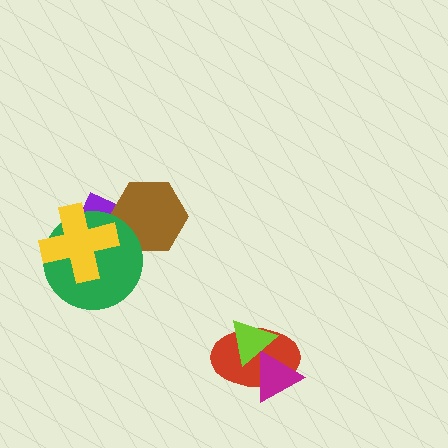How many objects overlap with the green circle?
3 objects overlap with the green circle.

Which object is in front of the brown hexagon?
The green circle is in front of the brown hexagon.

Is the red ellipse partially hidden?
Yes, it is partially covered by another shape.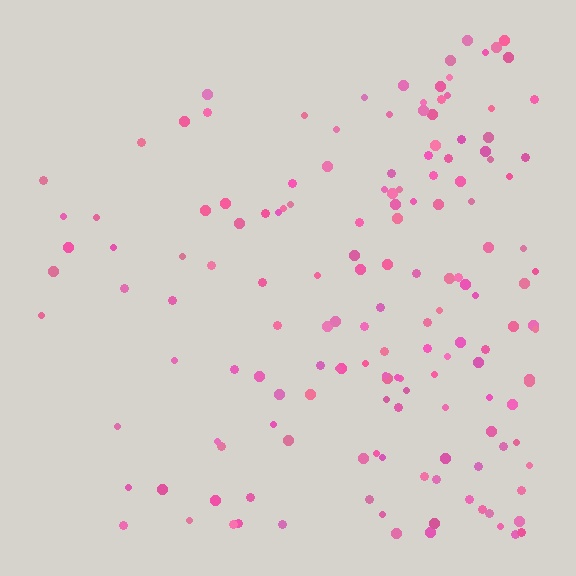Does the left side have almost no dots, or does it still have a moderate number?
Still a moderate number, just noticeably fewer than the right.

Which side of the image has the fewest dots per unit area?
The left.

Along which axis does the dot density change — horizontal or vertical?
Horizontal.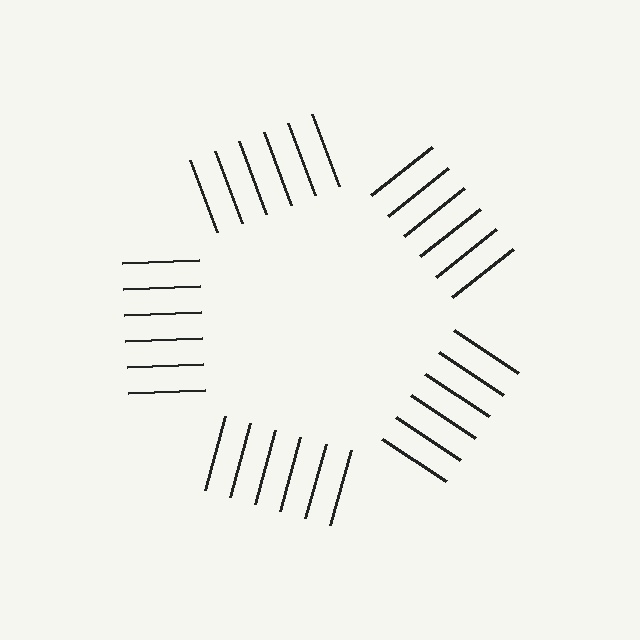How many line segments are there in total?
30 — 6 along each of the 5 edges.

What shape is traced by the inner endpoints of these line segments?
An illusory pentagon — the line segments terminate on its edges but no continuous stroke is drawn.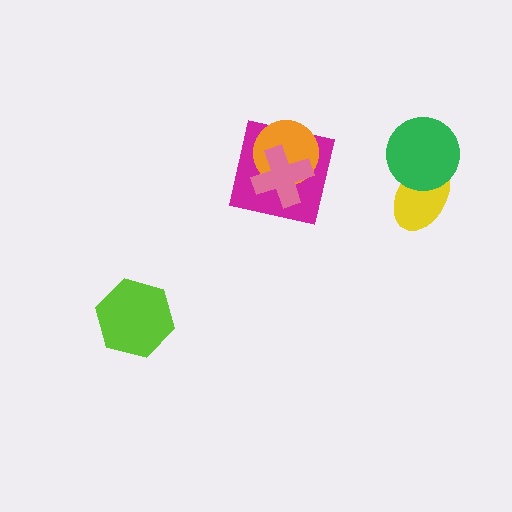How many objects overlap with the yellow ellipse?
1 object overlaps with the yellow ellipse.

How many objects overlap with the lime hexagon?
0 objects overlap with the lime hexagon.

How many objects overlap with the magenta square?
2 objects overlap with the magenta square.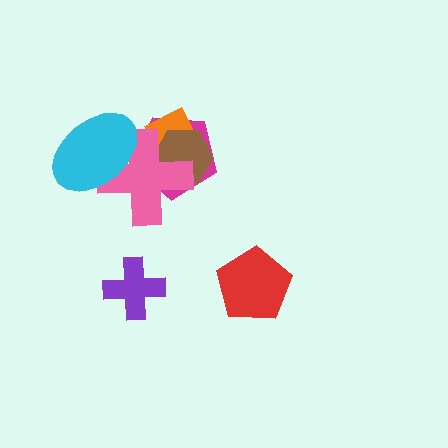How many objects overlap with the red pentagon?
0 objects overlap with the red pentagon.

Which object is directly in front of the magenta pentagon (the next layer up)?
The orange diamond is directly in front of the magenta pentagon.